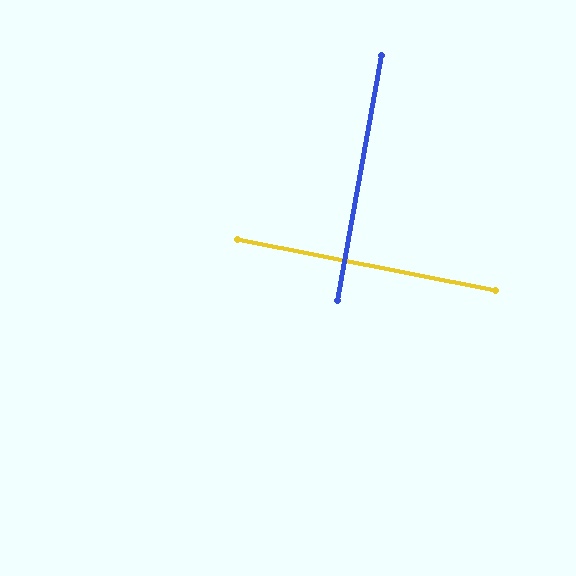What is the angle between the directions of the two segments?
Approximately 89 degrees.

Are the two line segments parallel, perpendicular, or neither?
Perpendicular — they meet at approximately 89°.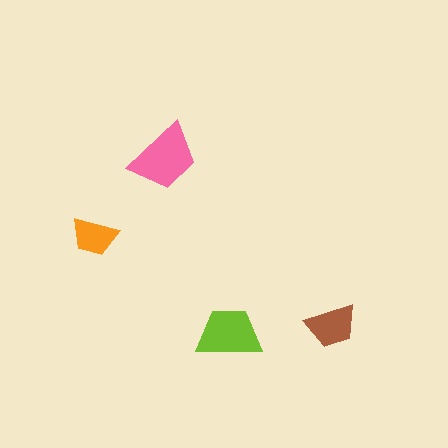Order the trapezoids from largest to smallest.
the pink one, the lime one, the brown one, the orange one.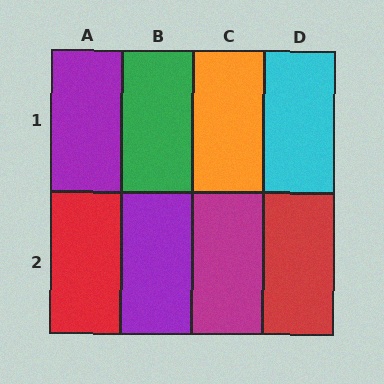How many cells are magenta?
1 cell is magenta.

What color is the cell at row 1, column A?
Purple.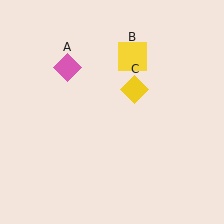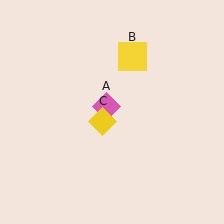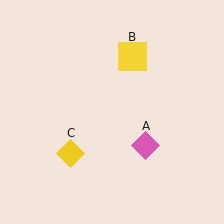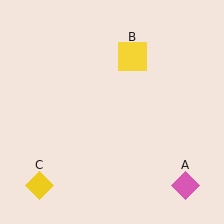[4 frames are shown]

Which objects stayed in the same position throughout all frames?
Yellow square (object B) remained stationary.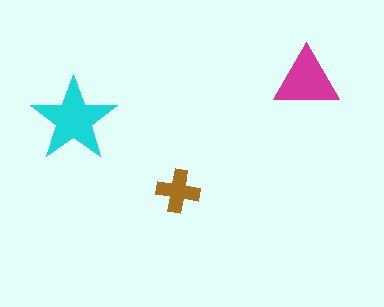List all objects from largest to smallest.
The cyan star, the magenta triangle, the brown cross.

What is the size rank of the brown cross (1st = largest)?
3rd.